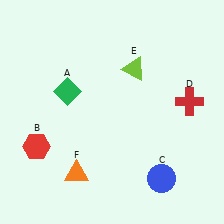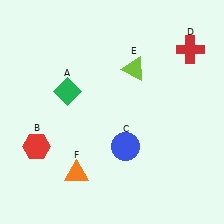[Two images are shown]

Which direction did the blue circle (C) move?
The blue circle (C) moved left.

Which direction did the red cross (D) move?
The red cross (D) moved up.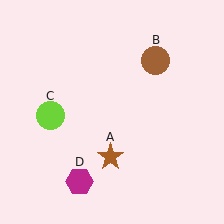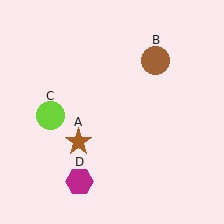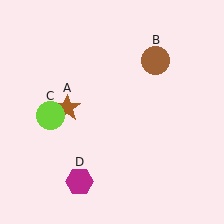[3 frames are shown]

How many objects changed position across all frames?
1 object changed position: brown star (object A).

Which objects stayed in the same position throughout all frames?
Brown circle (object B) and lime circle (object C) and magenta hexagon (object D) remained stationary.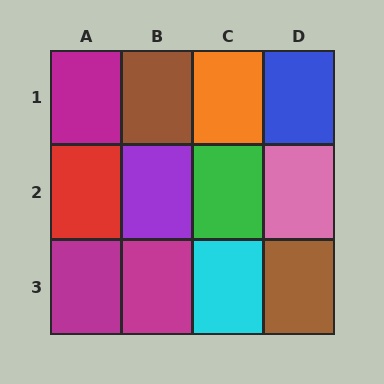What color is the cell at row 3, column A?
Magenta.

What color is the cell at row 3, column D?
Brown.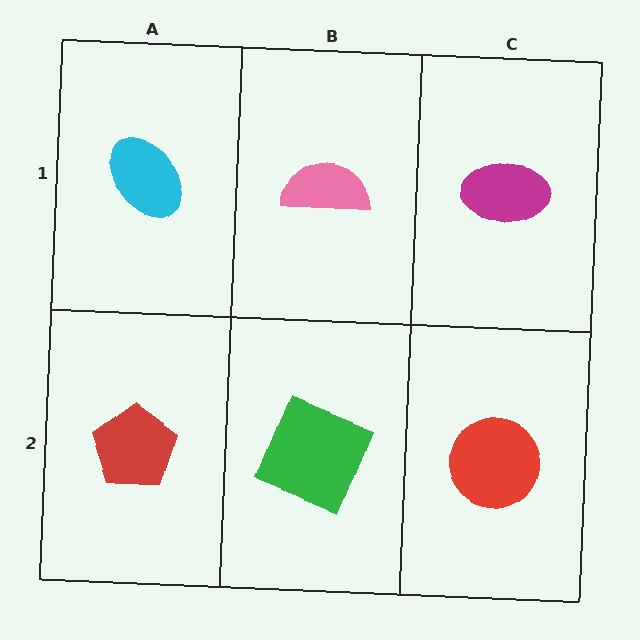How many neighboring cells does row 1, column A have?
2.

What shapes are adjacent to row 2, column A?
A cyan ellipse (row 1, column A), a green square (row 2, column B).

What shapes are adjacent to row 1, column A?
A red pentagon (row 2, column A), a pink semicircle (row 1, column B).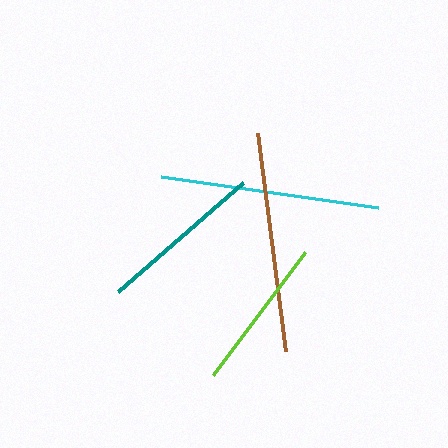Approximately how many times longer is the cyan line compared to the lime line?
The cyan line is approximately 1.4 times the length of the lime line.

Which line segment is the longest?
The brown line is the longest at approximately 220 pixels.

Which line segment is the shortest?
The lime line is the shortest at approximately 153 pixels.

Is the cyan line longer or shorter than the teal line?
The cyan line is longer than the teal line.